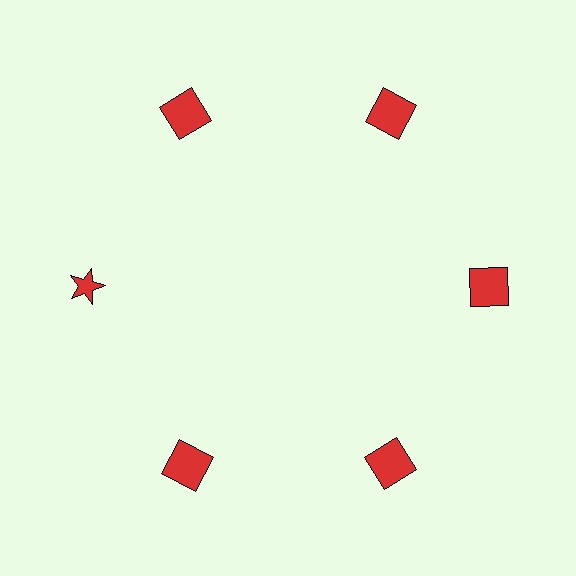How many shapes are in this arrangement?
There are 6 shapes arranged in a ring pattern.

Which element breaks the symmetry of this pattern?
The red star at roughly the 9 o'clock position breaks the symmetry. All other shapes are red squares.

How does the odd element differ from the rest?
It has a different shape: star instead of square.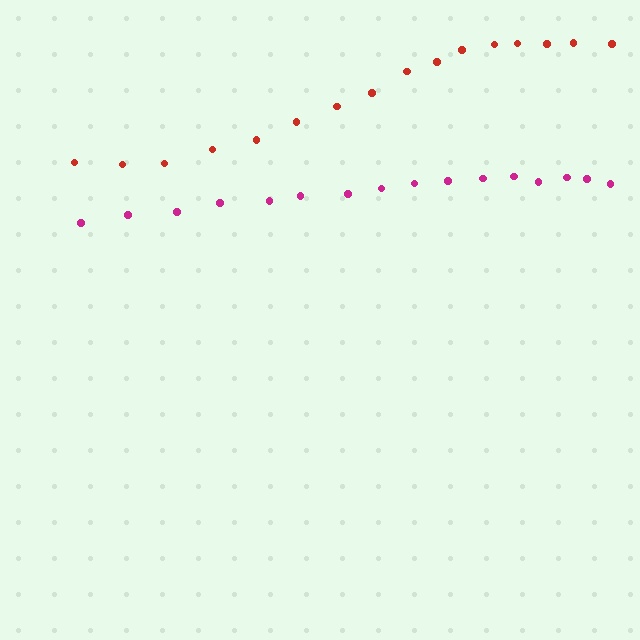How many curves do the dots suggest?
There are 2 distinct paths.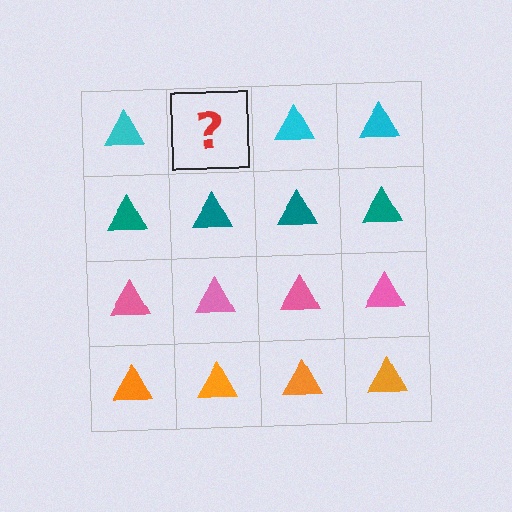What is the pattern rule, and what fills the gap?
The rule is that each row has a consistent color. The gap should be filled with a cyan triangle.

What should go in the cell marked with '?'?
The missing cell should contain a cyan triangle.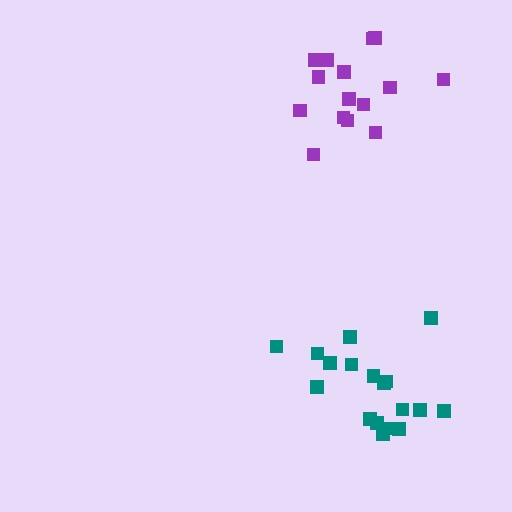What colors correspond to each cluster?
The clusters are colored: teal, purple.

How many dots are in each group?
Group 1: 18 dots, Group 2: 15 dots (33 total).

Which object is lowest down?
The teal cluster is bottommost.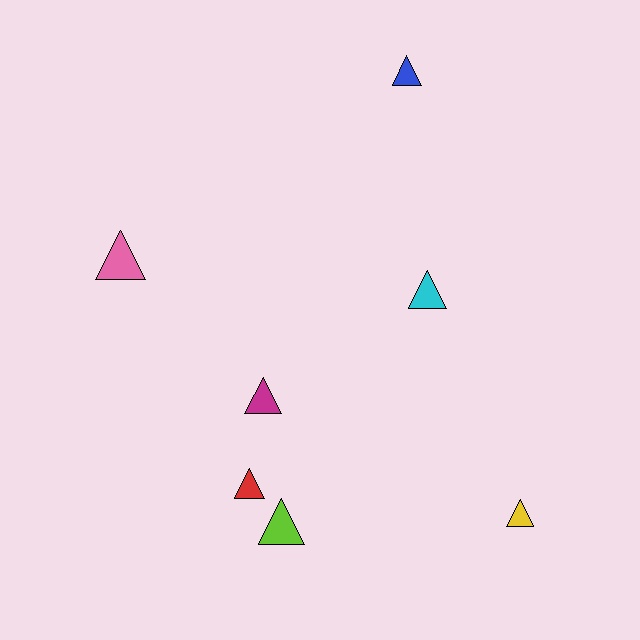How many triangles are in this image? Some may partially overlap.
There are 7 triangles.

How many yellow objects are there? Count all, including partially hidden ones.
There is 1 yellow object.